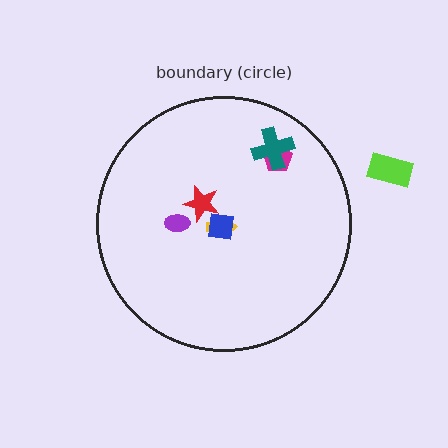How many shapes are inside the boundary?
6 inside, 1 outside.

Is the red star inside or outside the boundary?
Inside.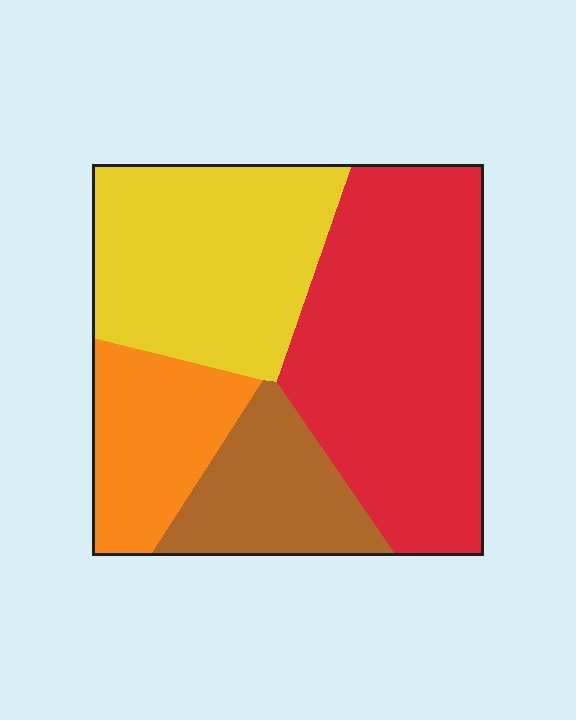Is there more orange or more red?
Red.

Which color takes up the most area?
Red, at roughly 40%.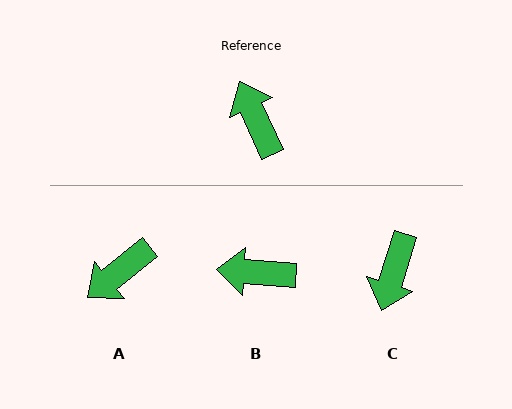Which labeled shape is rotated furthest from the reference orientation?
C, about 138 degrees away.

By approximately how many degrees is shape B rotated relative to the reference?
Approximately 62 degrees counter-clockwise.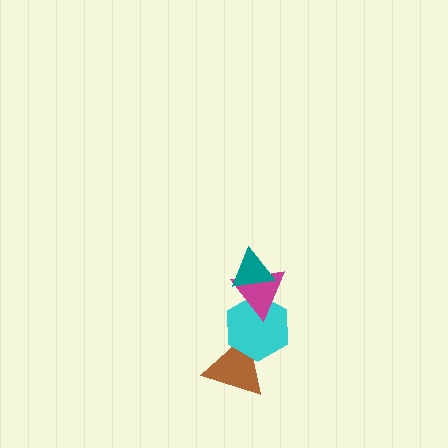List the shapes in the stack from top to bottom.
From top to bottom: the teal triangle, the magenta triangle, the cyan hexagon, the brown triangle.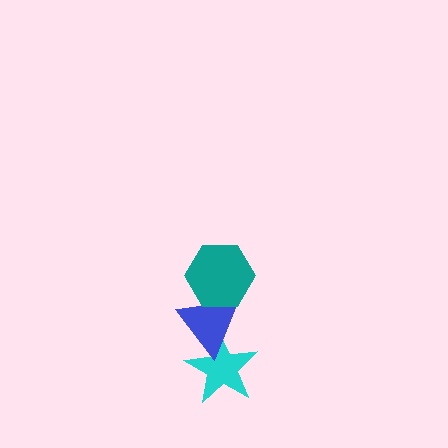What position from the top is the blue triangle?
The blue triangle is 2nd from the top.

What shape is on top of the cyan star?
The blue triangle is on top of the cyan star.